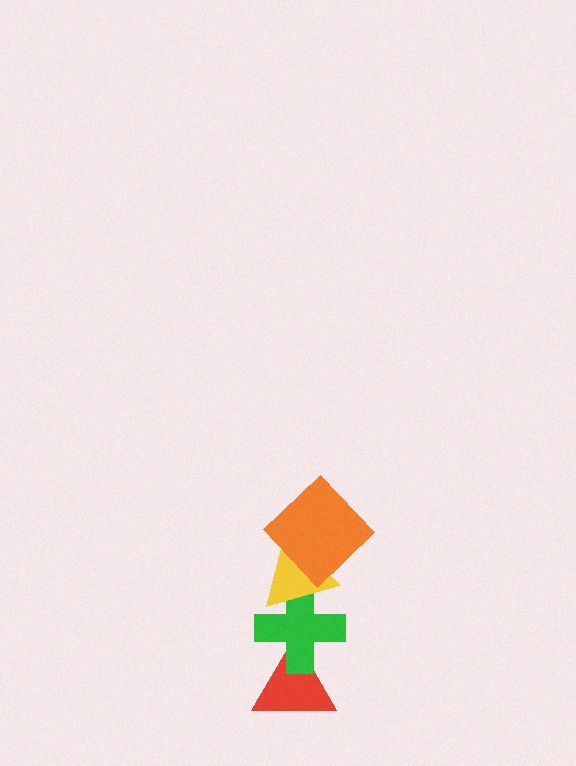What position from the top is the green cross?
The green cross is 3rd from the top.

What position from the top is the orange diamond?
The orange diamond is 1st from the top.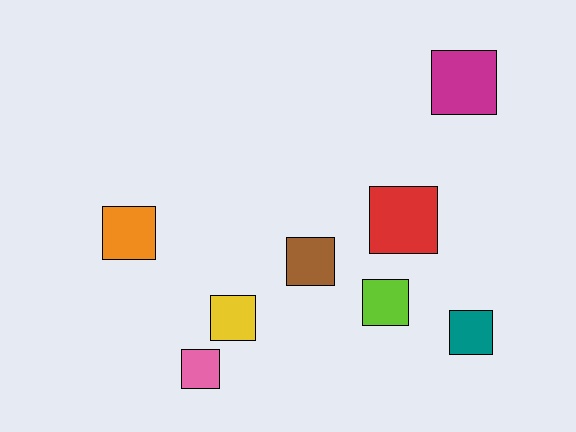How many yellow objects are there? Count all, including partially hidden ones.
There is 1 yellow object.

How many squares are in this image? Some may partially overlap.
There are 8 squares.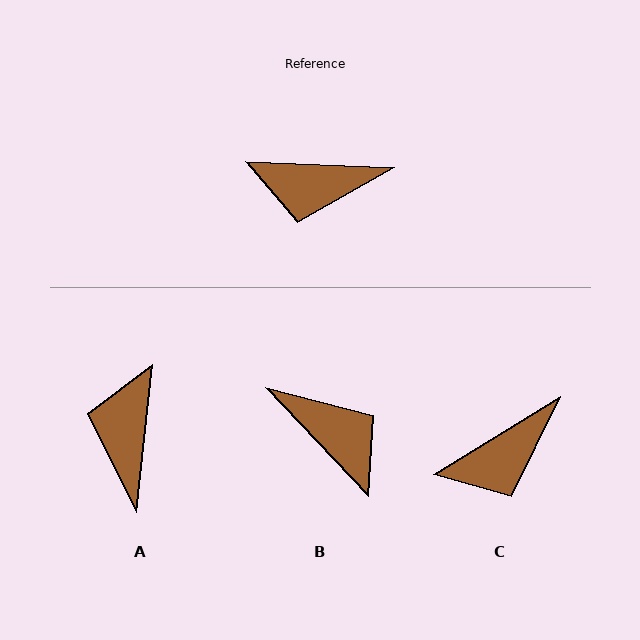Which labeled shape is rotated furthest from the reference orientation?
B, about 136 degrees away.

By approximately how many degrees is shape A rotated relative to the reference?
Approximately 94 degrees clockwise.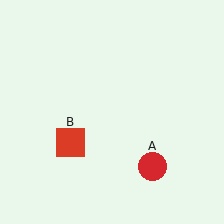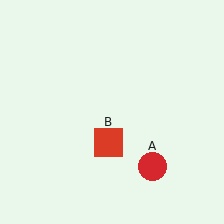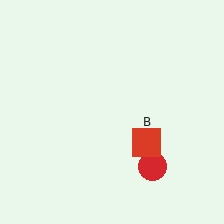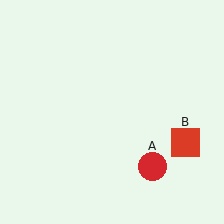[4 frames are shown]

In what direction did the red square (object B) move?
The red square (object B) moved right.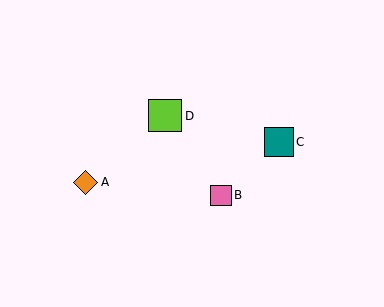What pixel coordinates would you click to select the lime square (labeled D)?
Click at (165, 116) to select the lime square D.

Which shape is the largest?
The lime square (labeled D) is the largest.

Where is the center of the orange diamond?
The center of the orange diamond is at (86, 182).